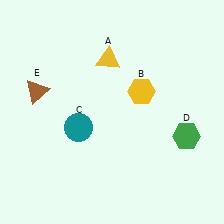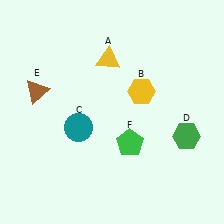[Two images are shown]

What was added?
A green pentagon (F) was added in Image 2.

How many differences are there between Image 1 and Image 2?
There is 1 difference between the two images.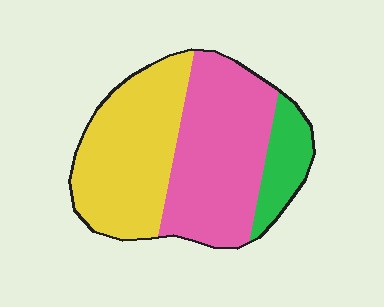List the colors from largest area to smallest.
From largest to smallest: pink, yellow, green.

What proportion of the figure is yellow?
Yellow covers about 40% of the figure.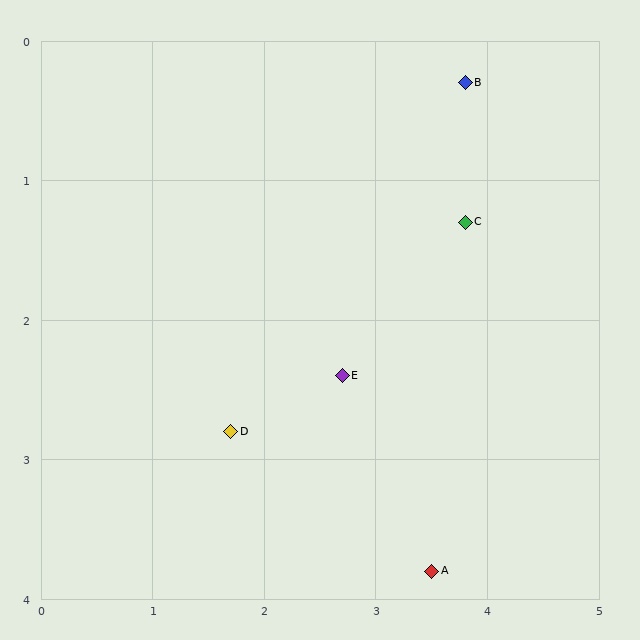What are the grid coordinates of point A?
Point A is at approximately (3.5, 3.8).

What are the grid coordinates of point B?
Point B is at approximately (3.8, 0.3).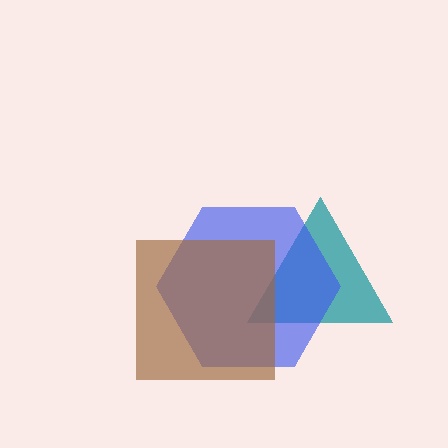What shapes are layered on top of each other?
The layered shapes are: a teal triangle, a blue hexagon, a brown square.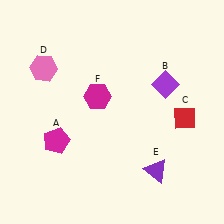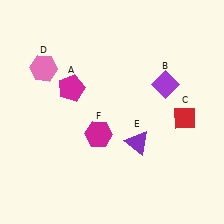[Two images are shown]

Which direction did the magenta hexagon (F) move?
The magenta hexagon (F) moved down.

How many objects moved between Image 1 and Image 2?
3 objects moved between the two images.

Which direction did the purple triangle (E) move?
The purple triangle (E) moved up.